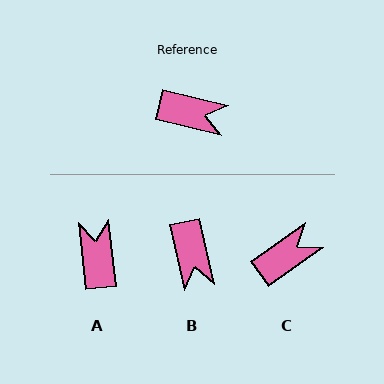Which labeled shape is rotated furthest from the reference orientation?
A, about 110 degrees away.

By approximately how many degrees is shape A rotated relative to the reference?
Approximately 110 degrees counter-clockwise.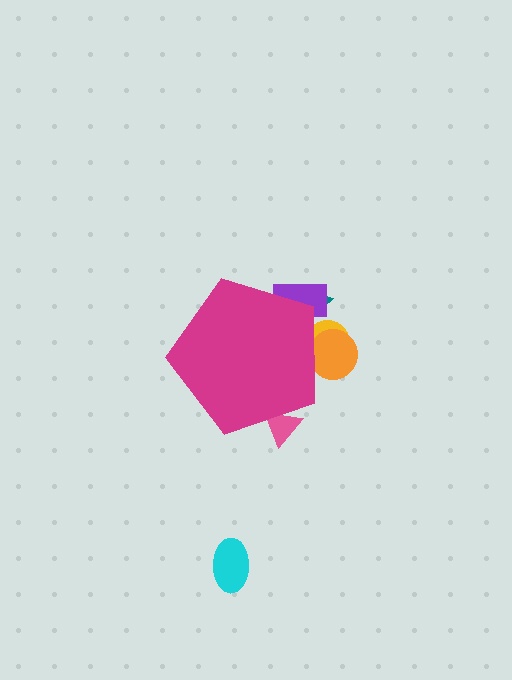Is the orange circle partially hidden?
Yes, the orange circle is partially hidden behind the magenta pentagon.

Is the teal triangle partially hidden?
Yes, the teal triangle is partially hidden behind the magenta pentagon.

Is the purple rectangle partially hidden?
Yes, the purple rectangle is partially hidden behind the magenta pentagon.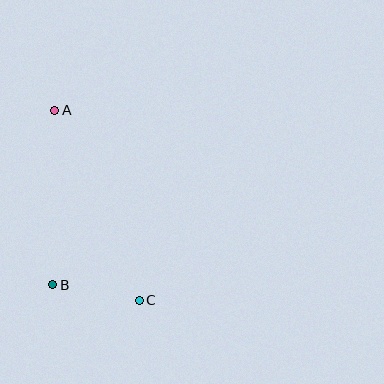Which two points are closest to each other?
Points B and C are closest to each other.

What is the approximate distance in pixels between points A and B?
The distance between A and B is approximately 175 pixels.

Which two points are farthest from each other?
Points A and C are farthest from each other.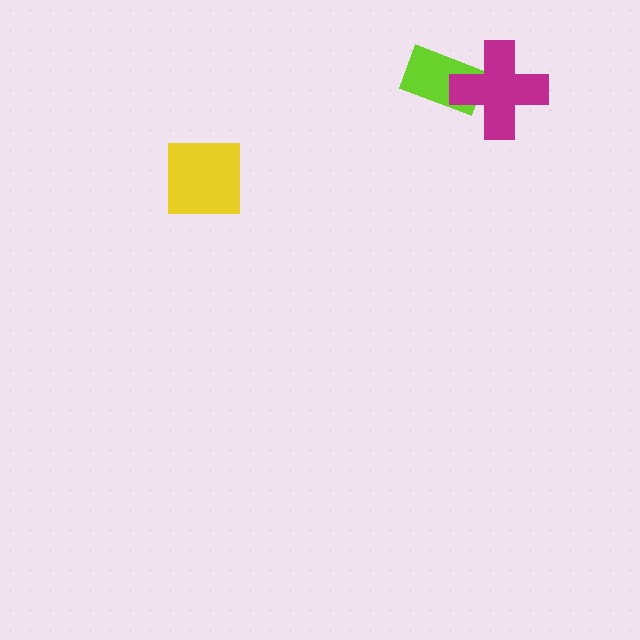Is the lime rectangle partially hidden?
Yes, it is partially covered by another shape.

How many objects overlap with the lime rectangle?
1 object overlaps with the lime rectangle.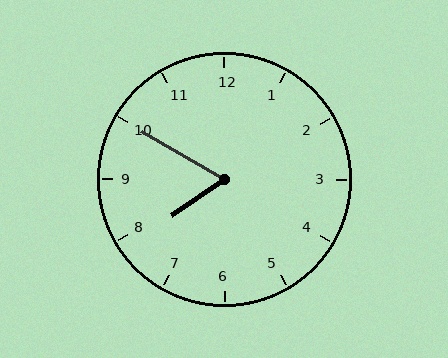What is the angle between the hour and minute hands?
Approximately 65 degrees.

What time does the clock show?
7:50.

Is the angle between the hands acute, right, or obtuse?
It is acute.